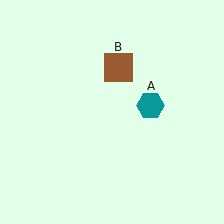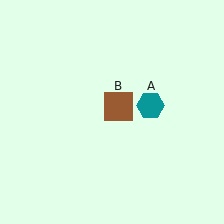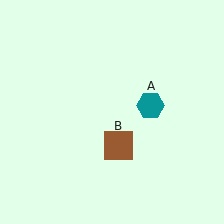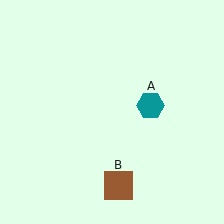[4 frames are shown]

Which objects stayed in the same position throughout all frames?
Teal hexagon (object A) remained stationary.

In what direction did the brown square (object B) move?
The brown square (object B) moved down.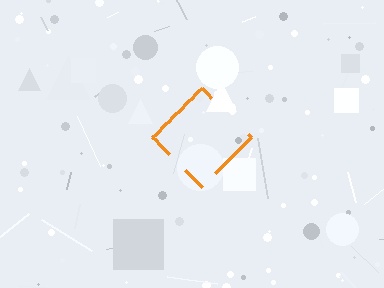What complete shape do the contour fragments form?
The contour fragments form a diamond.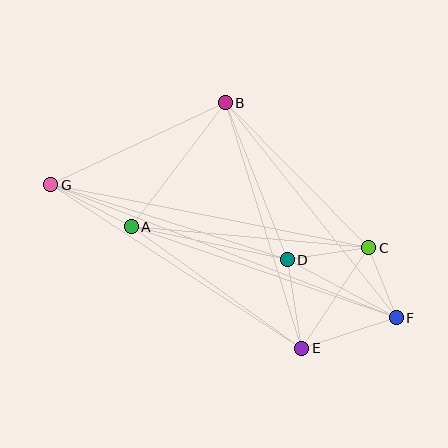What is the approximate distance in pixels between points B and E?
The distance between B and E is approximately 257 pixels.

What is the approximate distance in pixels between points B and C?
The distance between B and C is approximately 204 pixels.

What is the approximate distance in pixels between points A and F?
The distance between A and F is approximately 280 pixels.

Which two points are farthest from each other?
Points F and G are farthest from each other.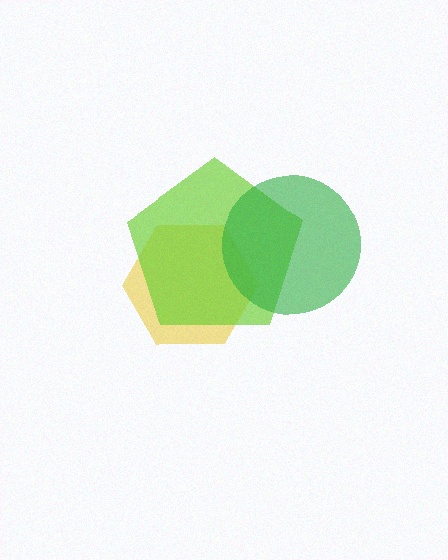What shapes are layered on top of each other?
The layered shapes are: a yellow hexagon, a lime pentagon, a green circle.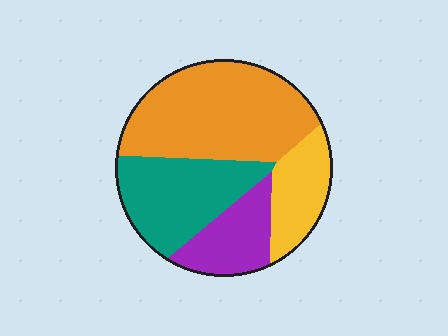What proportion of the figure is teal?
Teal takes up about one quarter (1/4) of the figure.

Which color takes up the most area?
Orange, at roughly 40%.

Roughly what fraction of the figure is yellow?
Yellow covers 16% of the figure.